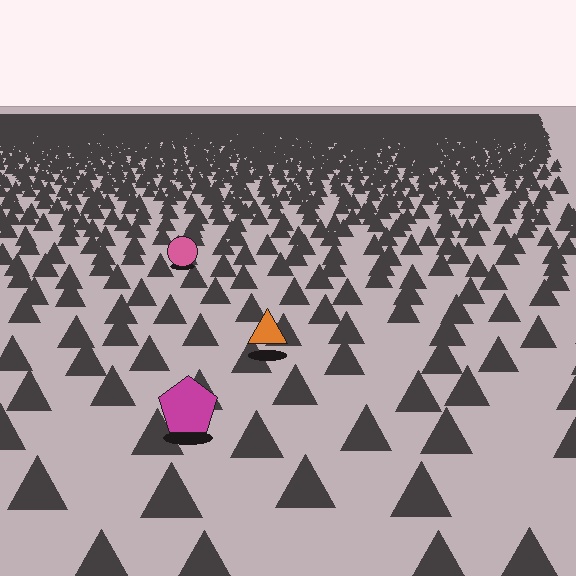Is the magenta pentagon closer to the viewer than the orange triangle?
Yes. The magenta pentagon is closer — you can tell from the texture gradient: the ground texture is coarser near it.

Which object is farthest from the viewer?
The pink circle is farthest from the viewer. It appears smaller and the ground texture around it is denser.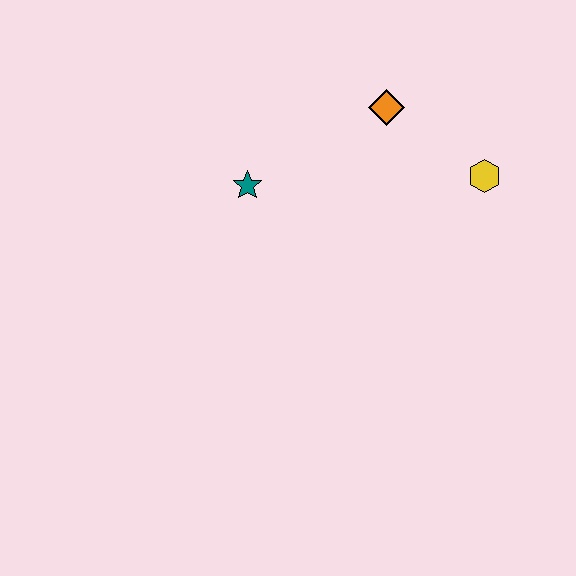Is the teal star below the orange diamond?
Yes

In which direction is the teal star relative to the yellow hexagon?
The teal star is to the left of the yellow hexagon.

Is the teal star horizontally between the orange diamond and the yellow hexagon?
No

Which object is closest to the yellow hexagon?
The orange diamond is closest to the yellow hexagon.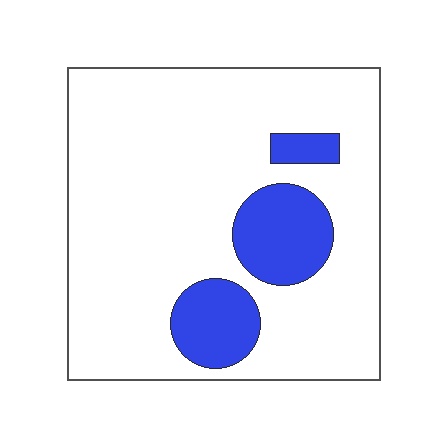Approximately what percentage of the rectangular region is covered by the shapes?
Approximately 15%.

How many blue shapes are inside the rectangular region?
3.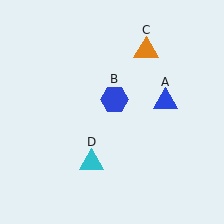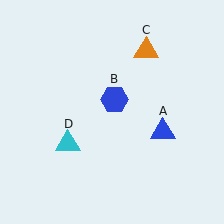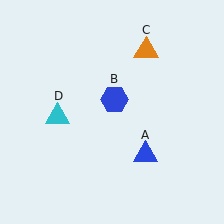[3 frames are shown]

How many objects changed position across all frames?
2 objects changed position: blue triangle (object A), cyan triangle (object D).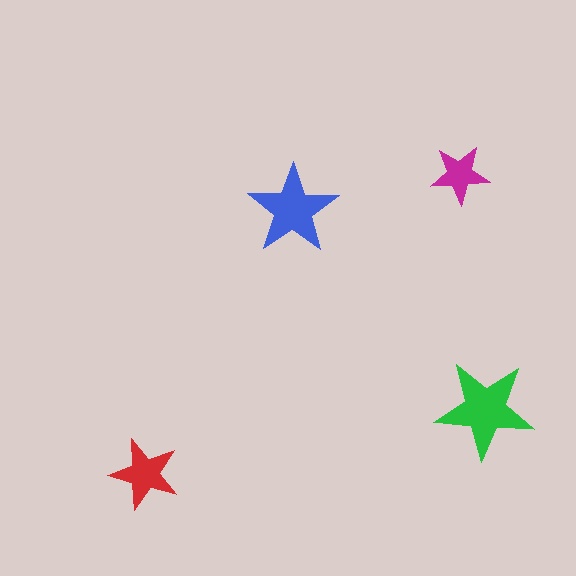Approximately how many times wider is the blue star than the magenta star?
About 1.5 times wider.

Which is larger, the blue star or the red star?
The blue one.